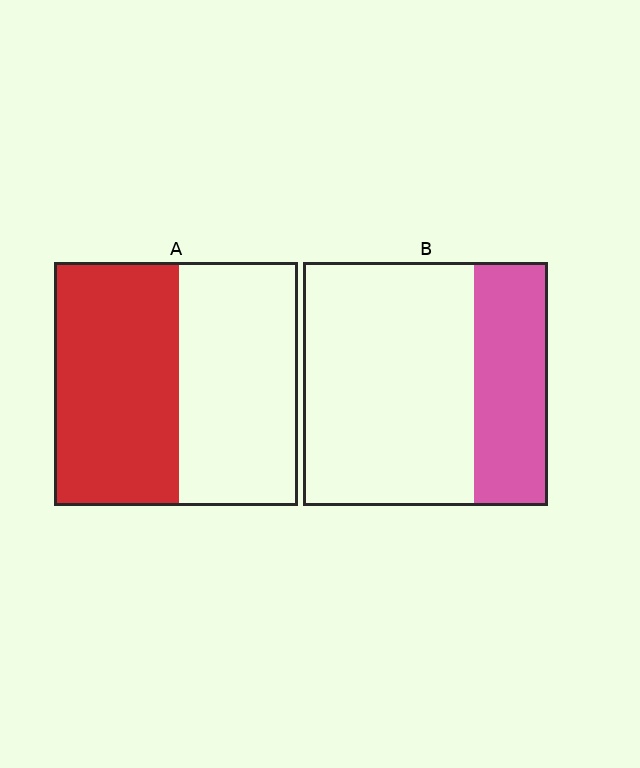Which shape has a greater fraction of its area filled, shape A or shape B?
Shape A.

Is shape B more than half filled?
No.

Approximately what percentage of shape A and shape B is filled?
A is approximately 50% and B is approximately 30%.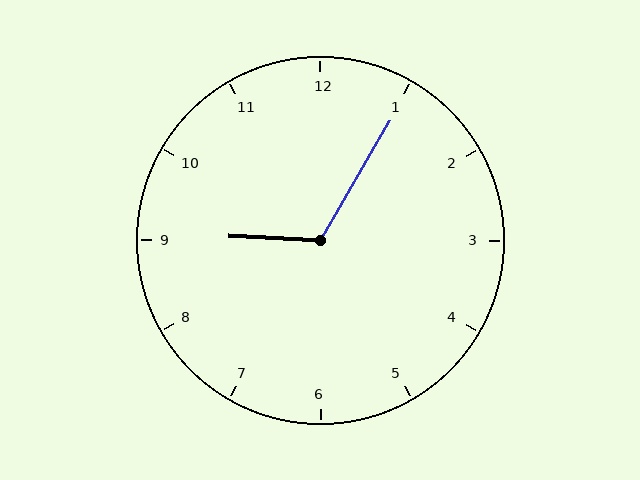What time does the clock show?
9:05.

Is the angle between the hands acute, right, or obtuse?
It is obtuse.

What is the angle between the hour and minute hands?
Approximately 118 degrees.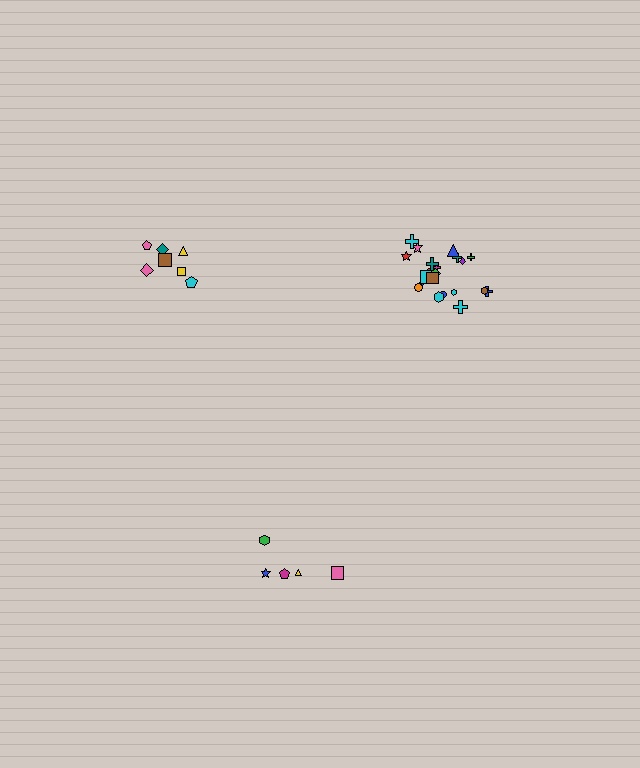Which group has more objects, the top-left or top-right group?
The top-right group.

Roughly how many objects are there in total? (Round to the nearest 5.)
Roughly 35 objects in total.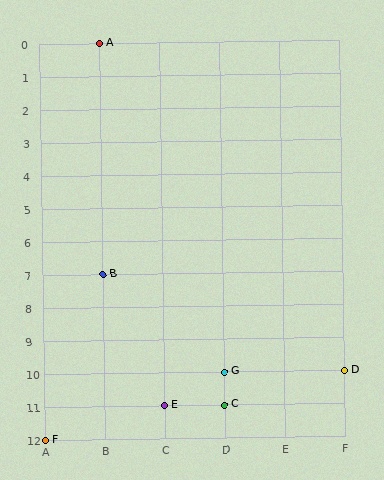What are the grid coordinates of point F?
Point F is at grid coordinates (A, 12).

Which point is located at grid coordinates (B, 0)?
Point A is at (B, 0).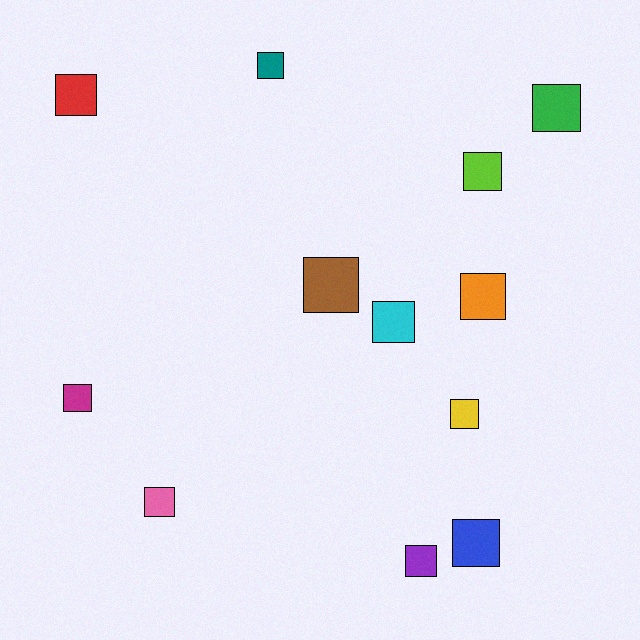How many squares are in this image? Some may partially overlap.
There are 12 squares.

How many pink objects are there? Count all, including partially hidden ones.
There is 1 pink object.